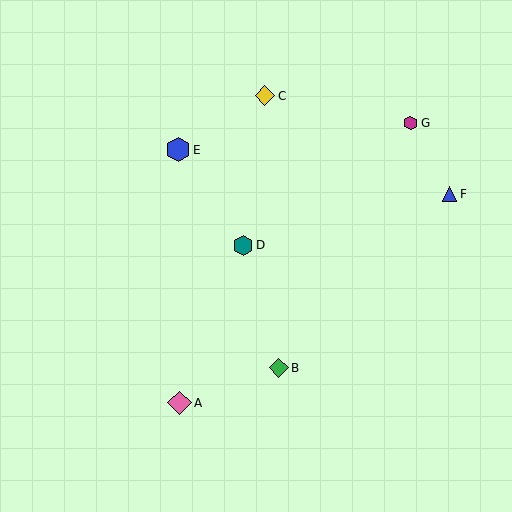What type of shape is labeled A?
Shape A is a pink diamond.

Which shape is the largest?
The blue hexagon (labeled E) is the largest.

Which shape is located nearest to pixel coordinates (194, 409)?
The pink diamond (labeled A) at (180, 403) is nearest to that location.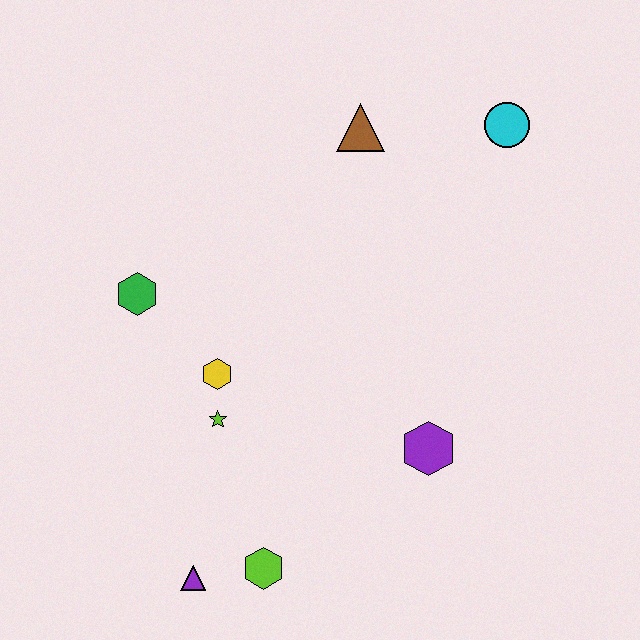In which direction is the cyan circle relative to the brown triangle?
The cyan circle is to the right of the brown triangle.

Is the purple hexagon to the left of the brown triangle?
No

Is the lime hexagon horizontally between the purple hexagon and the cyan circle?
No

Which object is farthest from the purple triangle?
The cyan circle is farthest from the purple triangle.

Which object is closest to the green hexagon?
The yellow hexagon is closest to the green hexagon.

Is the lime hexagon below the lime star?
Yes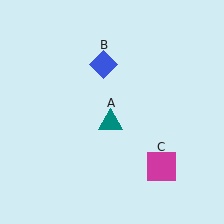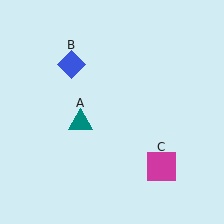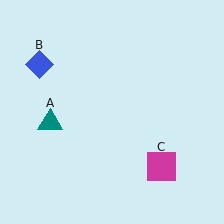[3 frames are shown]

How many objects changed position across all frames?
2 objects changed position: teal triangle (object A), blue diamond (object B).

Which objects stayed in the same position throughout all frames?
Magenta square (object C) remained stationary.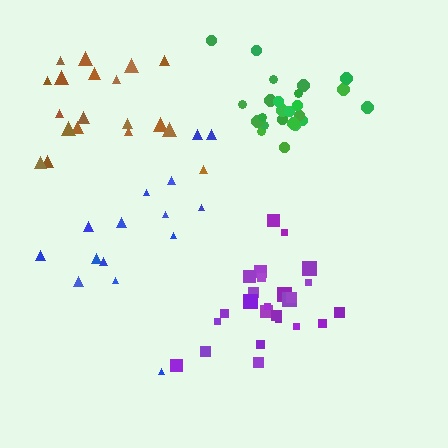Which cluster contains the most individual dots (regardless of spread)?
Purple (26).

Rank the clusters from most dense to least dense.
green, purple, brown, blue.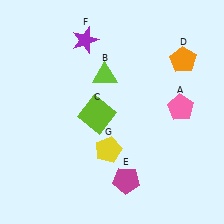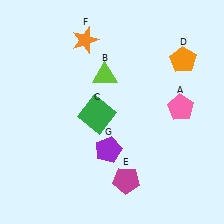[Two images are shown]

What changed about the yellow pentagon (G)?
In Image 1, G is yellow. In Image 2, it changed to purple.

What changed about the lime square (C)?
In Image 1, C is lime. In Image 2, it changed to green.